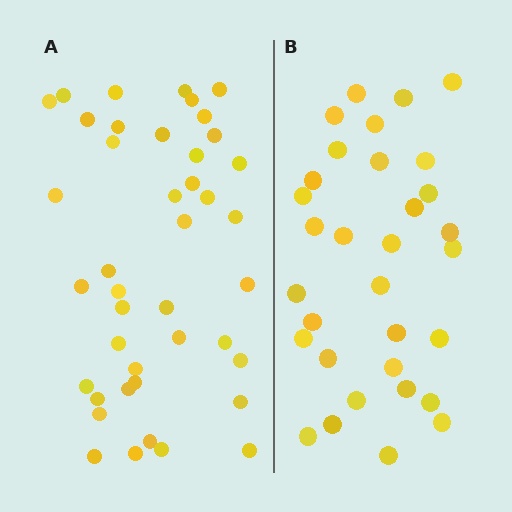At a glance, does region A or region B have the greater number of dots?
Region A (the left region) has more dots.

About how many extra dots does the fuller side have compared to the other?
Region A has roughly 10 or so more dots than region B.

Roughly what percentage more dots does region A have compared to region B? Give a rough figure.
About 30% more.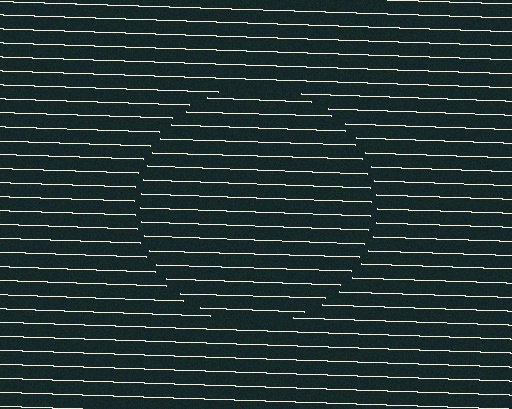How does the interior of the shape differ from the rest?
The interior of the shape contains the same grating, shifted by half a period — the contour is defined by the phase discontinuity where line-ends from the inner and outer gratings abut.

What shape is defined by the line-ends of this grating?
An illusory circle. The interior of the shape contains the same grating, shifted by half a period — the contour is defined by the phase discontinuity where line-ends from the inner and outer gratings abut.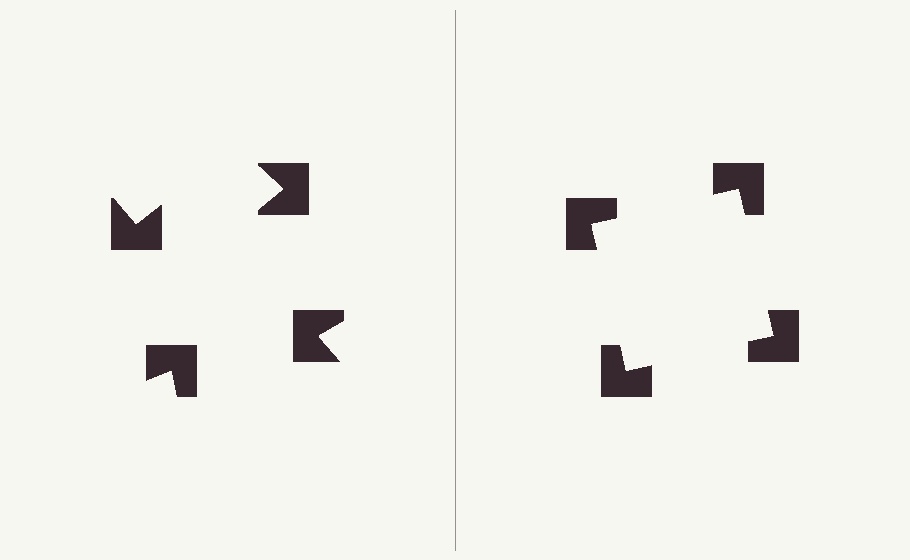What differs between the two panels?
The notched squares are positioned identically on both sides; only the wedge orientations differ. On the right they align to a square; on the left they are misaligned.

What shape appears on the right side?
An illusory square.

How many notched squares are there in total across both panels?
8 — 4 on each side.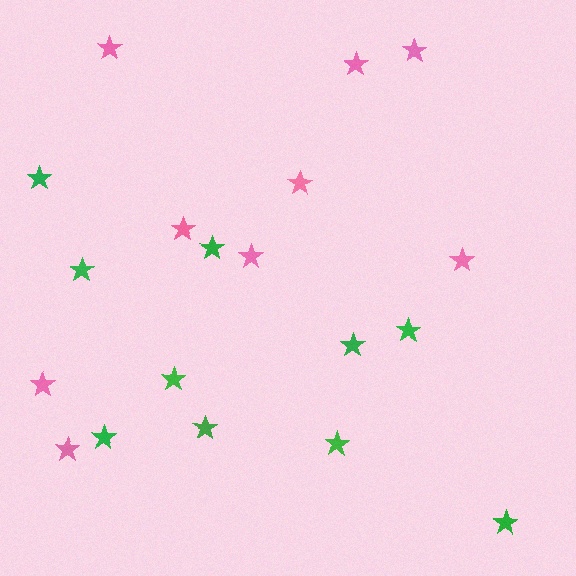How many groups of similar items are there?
There are 2 groups: one group of green stars (10) and one group of pink stars (9).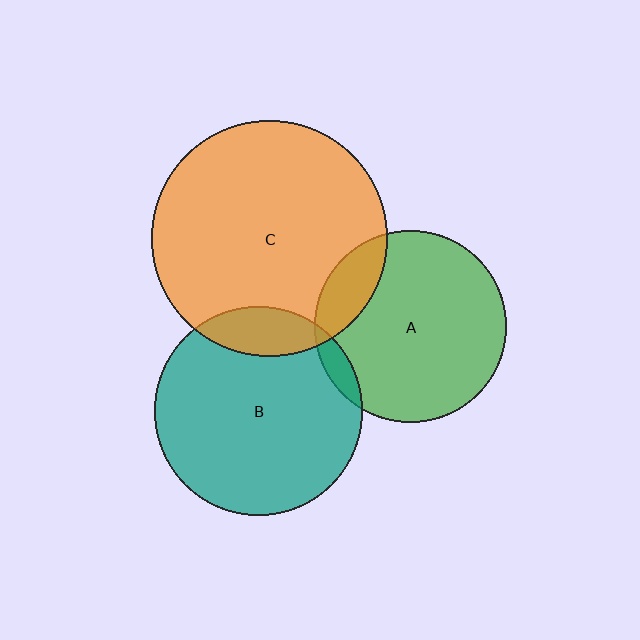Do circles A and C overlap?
Yes.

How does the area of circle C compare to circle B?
Approximately 1.3 times.